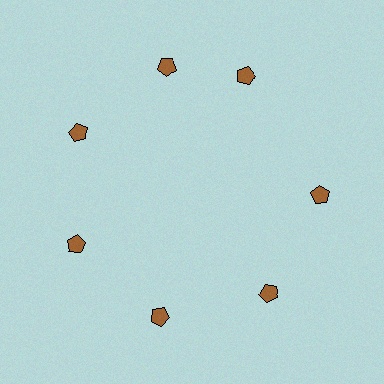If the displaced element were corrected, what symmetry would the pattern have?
It would have 7-fold rotational symmetry — the pattern would map onto itself every 51 degrees.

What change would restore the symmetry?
The symmetry would be restored by rotating it back into even spacing with its neighbors so that all 7 pentagons sit at equal angles and equal distance from the center.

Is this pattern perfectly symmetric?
No. The 7 brown pentagons are arranged in a ring, but one element near the 1 o'clock position is rotated out of alignment along the ring, breaking the 7-fold rotational symmetry.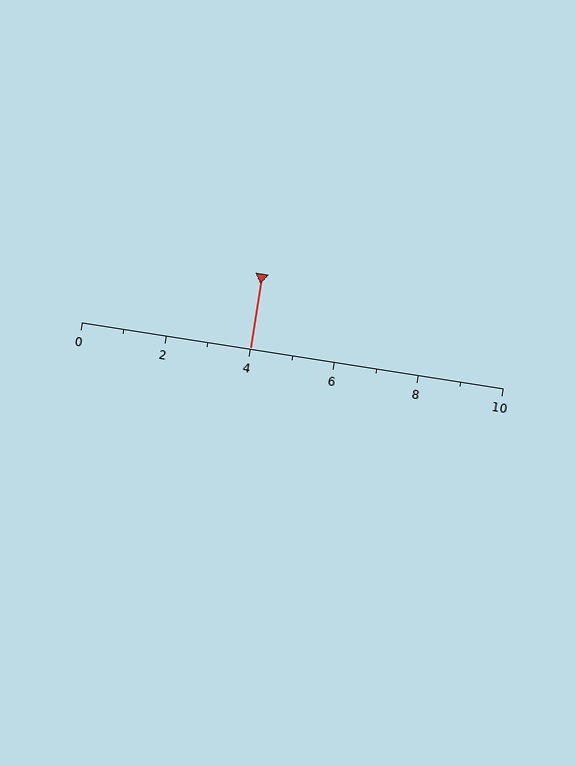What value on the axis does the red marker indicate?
The marker indicates approximately 4.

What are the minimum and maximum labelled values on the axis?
The axis runs from 0 to 10.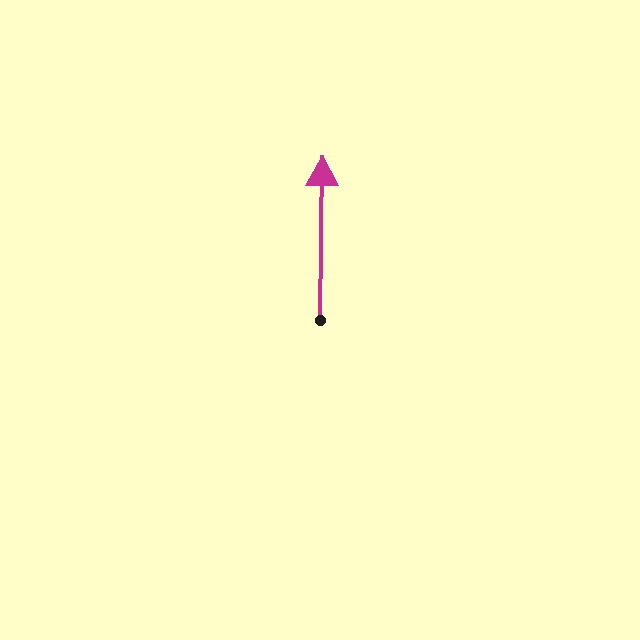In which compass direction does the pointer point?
North.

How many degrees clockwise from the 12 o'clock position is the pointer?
Approximately 1 degrees.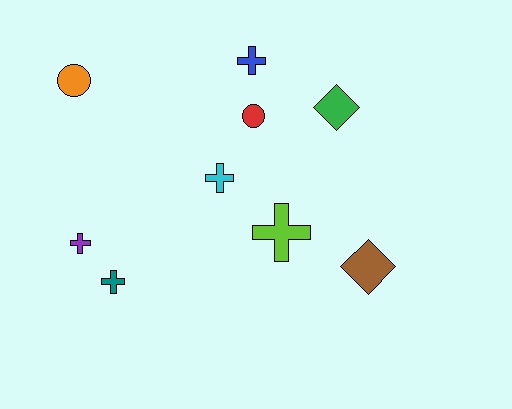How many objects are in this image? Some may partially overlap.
There are 9 objects.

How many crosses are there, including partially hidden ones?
There are 5 crosses.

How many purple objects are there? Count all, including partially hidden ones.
There is 1 purple object.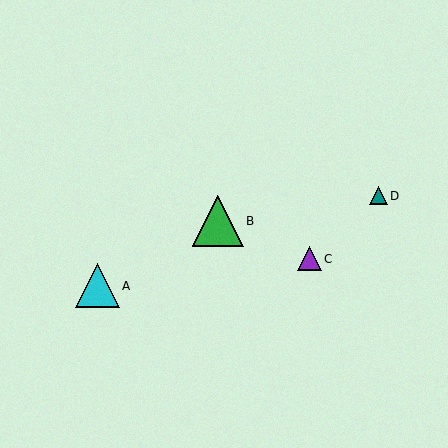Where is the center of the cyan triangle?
The center of the cyan triangle is at (97, 286).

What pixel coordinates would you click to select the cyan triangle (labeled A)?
Click at (97, 286) to select the cyan triangle A.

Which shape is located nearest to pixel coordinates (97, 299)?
The cyan triangle (labeled A) at (97, 286) is nearest to that location.